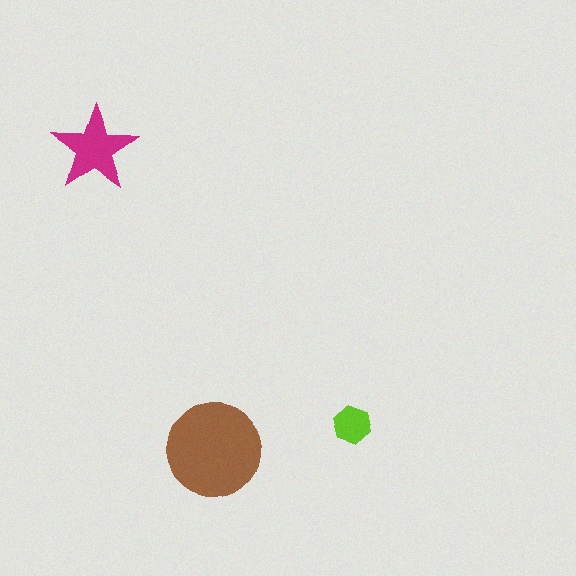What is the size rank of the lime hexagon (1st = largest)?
3rd.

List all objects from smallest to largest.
The lime hexagon, the magenta star, the brown circle.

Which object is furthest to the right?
The lime hexagon is rightmost.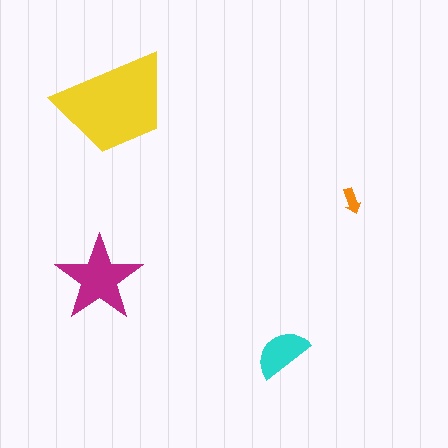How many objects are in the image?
There are 4 objects in the image.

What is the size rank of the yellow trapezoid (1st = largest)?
1st.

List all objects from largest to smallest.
The yellow trapezoid, the magenta star, the cyan semicircle, the orange arrow.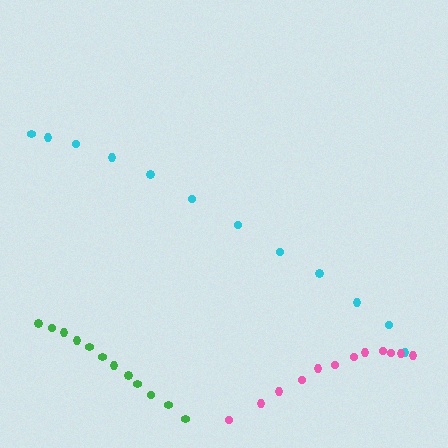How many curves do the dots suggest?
There are 3 distinct paths.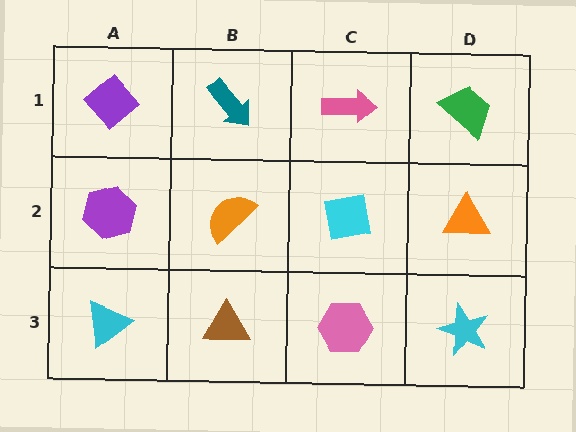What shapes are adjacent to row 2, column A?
A purple diamond (row 1, column A), a cyan triangle (row 3, column A), an orange semicircle (row 2, column B).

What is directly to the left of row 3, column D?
A pink hexagon.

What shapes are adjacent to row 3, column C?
A cyan square (row 2, column C), a brown triangle (row 3, column B), a cyan star (row 3, column D).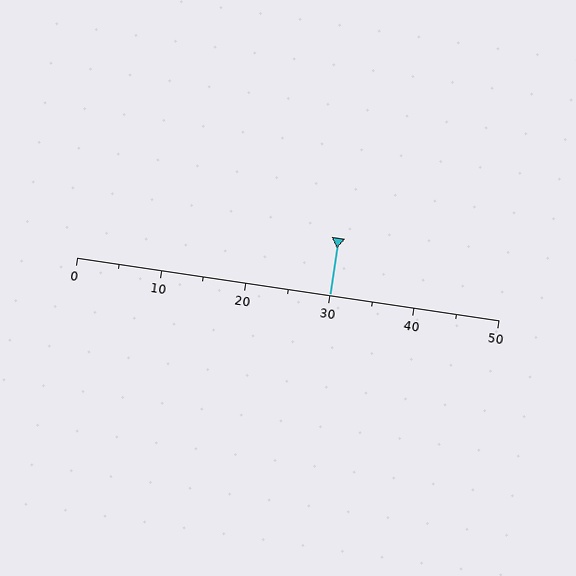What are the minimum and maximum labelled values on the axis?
The axis runs from 0 to 50.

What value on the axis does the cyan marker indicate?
The marker indicates approximately 30.